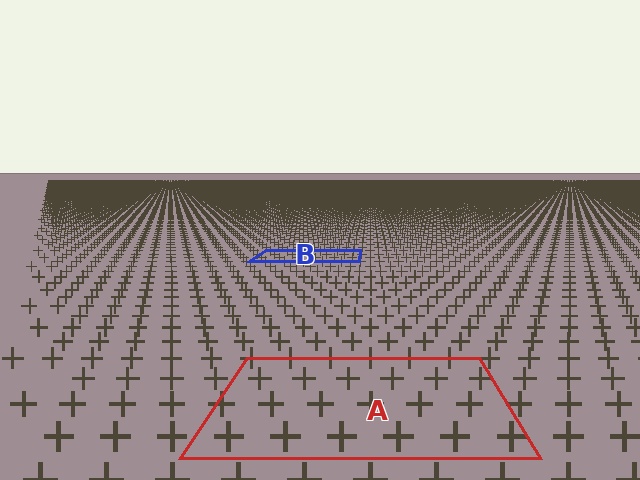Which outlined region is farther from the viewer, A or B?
Region B is farther from the viewer — the texture elements inside it appear smaller and more densely packed.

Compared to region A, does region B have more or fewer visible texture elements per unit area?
Region B has more texture elements per unit area — they are packed more densely because it is farther away.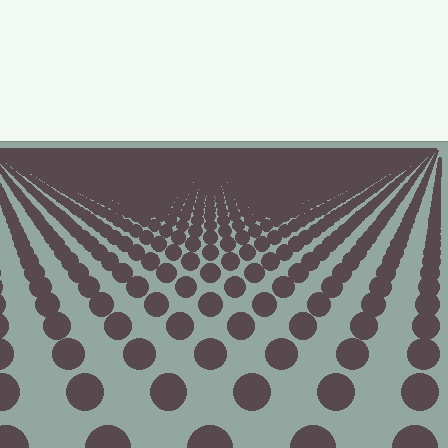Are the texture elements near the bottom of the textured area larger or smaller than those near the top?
Larger. Near the bottom, elements are closer to the viewer and appear at a bigger on-screen size.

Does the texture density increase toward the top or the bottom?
Density increases toward the top.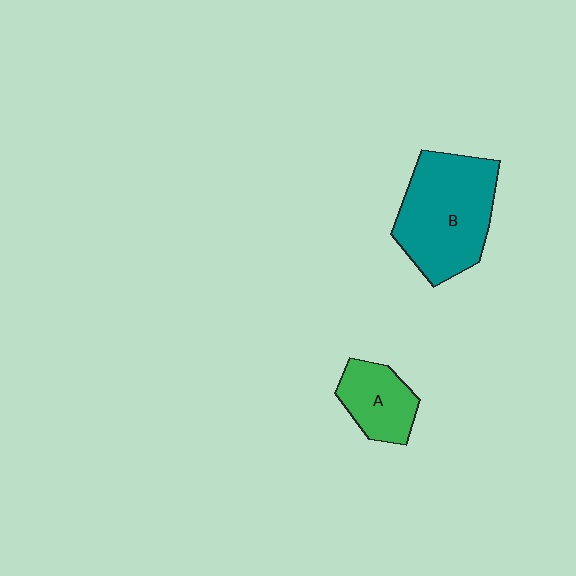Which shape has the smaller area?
Shape A (green).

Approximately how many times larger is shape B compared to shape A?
Approximately 2.1 times.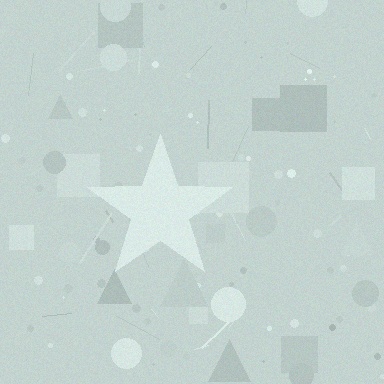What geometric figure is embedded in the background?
A star is embedded in the background.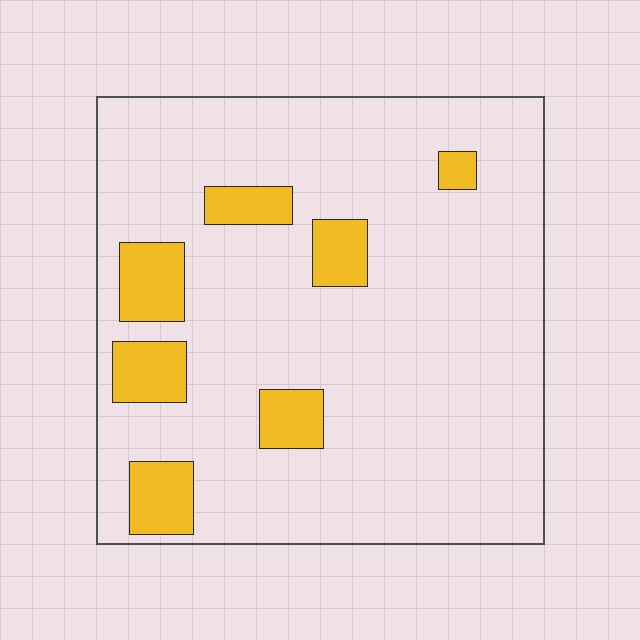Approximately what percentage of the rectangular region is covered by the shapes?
Approximately 15%.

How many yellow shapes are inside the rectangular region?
7.